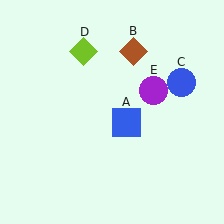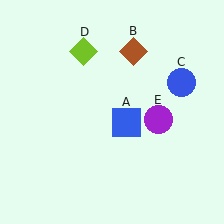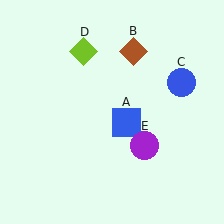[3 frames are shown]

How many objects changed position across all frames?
1 object changed position: purple circle (object E).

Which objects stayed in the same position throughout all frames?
Blue square (object A) and brown diamond (object B) and blue circle (object C) and lime diamond (object D) remained stationary.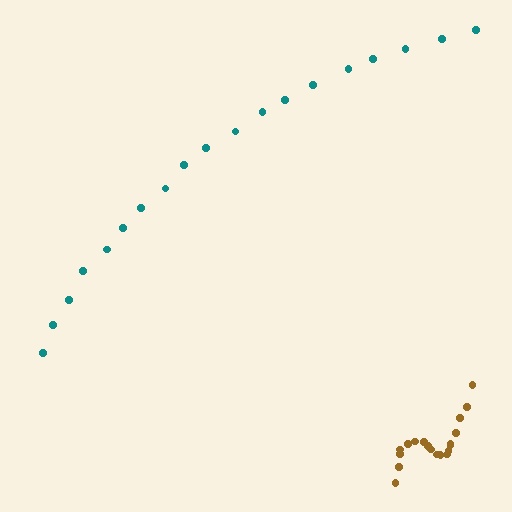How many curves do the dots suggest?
There are 2 distinct paths.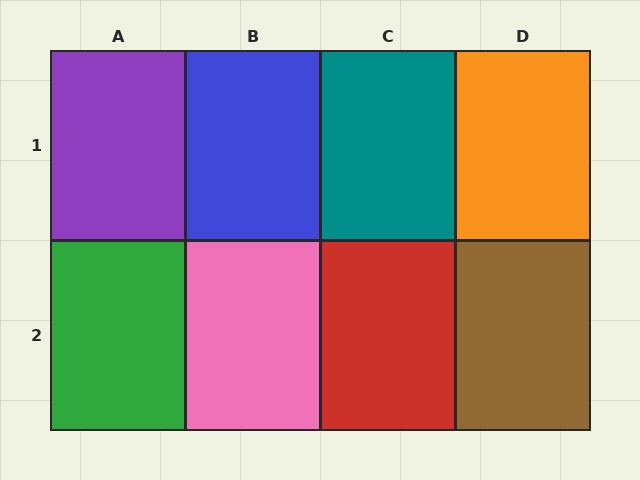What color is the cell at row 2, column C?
Red.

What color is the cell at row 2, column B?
Pink.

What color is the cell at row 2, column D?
Brown.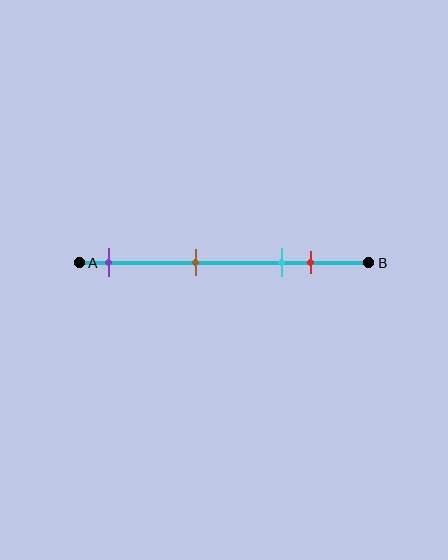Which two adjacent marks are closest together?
The cyan and red marks are the closest adjacent pair.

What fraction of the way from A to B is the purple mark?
The purple mark is approximately 10% (0.1) of the way from A to B.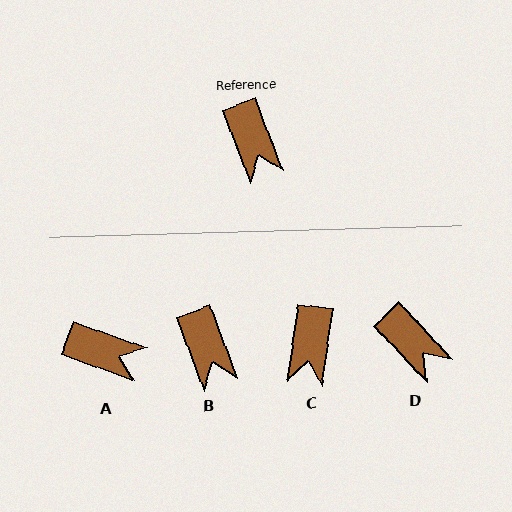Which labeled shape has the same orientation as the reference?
B.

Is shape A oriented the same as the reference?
No, it is off by about 50 degrees.